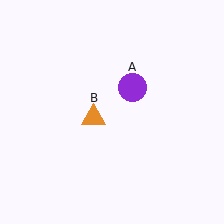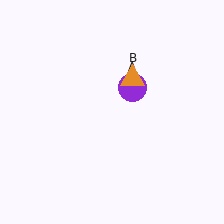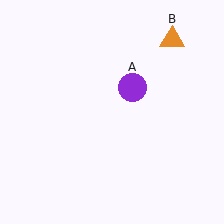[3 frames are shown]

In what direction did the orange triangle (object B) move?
The orange triangle (object B) moved up and to the right.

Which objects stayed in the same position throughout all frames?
Purple circle (object A) remained stationary.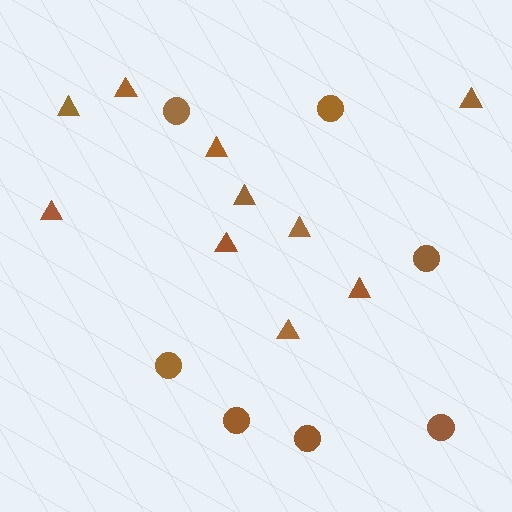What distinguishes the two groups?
There are 2 groups: one group of triangles (10) and one group of circles (7).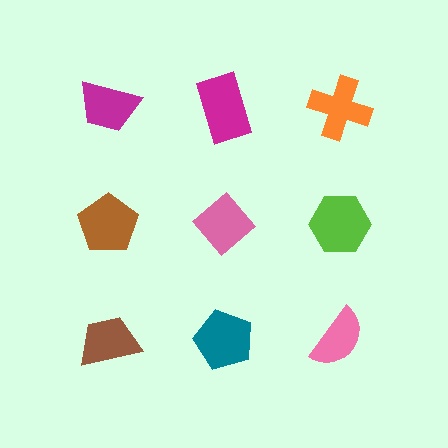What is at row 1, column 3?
An orange cross.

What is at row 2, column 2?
A pink diamond.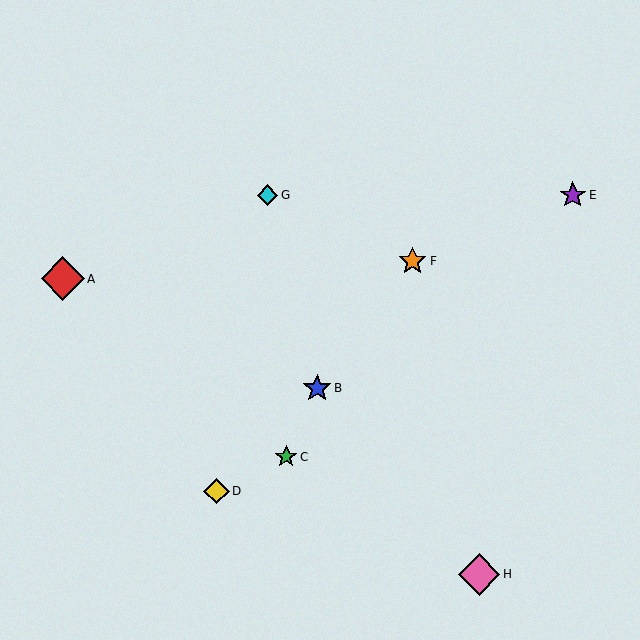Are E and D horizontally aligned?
No, E is at y≈195 and D is at y≈491.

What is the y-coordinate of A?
Object A is at y≈279.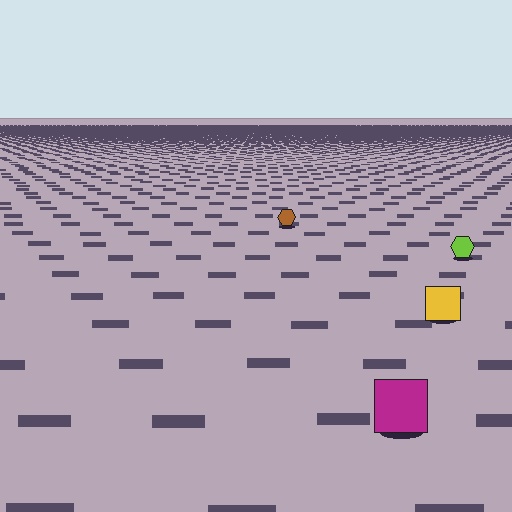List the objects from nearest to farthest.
From nearest to farthest: the magenta square, the yellow square, the lime hexagon, the brown hexagon.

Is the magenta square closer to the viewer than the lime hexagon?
Yes. The magenta square is closer — you can tell from the texture gradient: the ground texture is coarser near it.